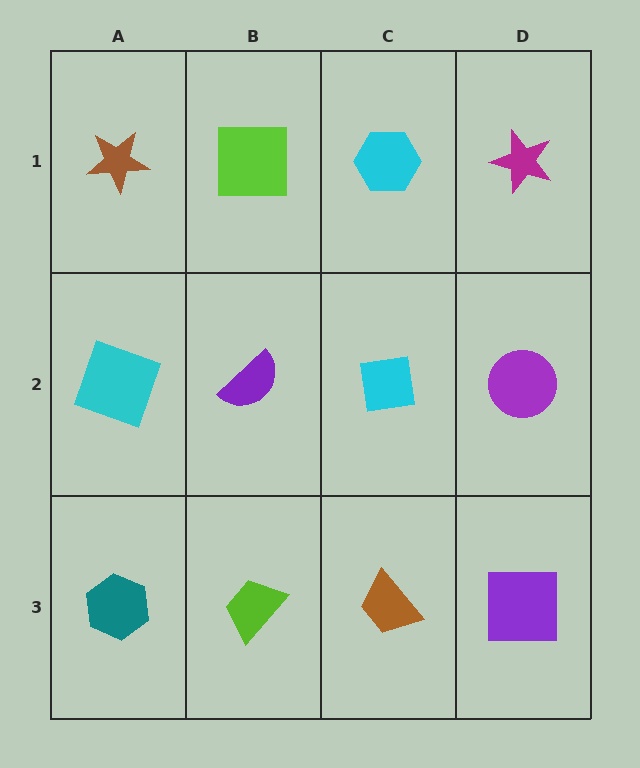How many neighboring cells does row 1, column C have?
3.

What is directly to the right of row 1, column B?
A cyan hexagon.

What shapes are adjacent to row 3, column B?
A purple semicircle (row 2, column B), a teal hexagon (row 3, column A), a brown trapezoid (row 3, column C).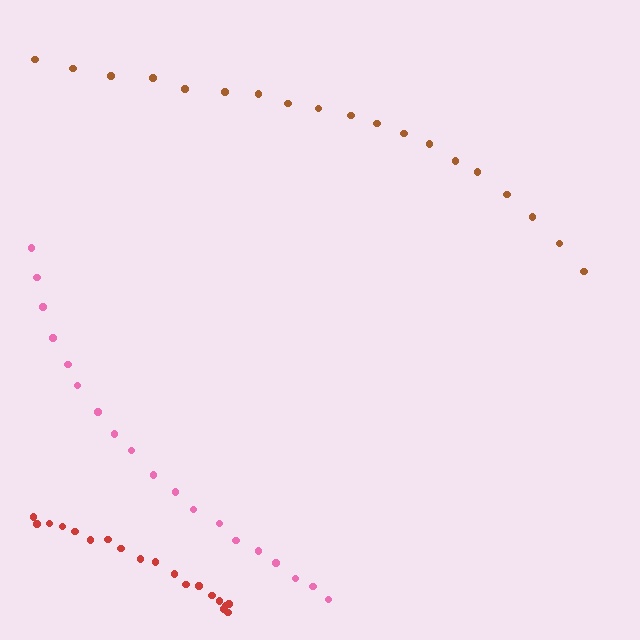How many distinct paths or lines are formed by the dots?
There are 3 distinct paths.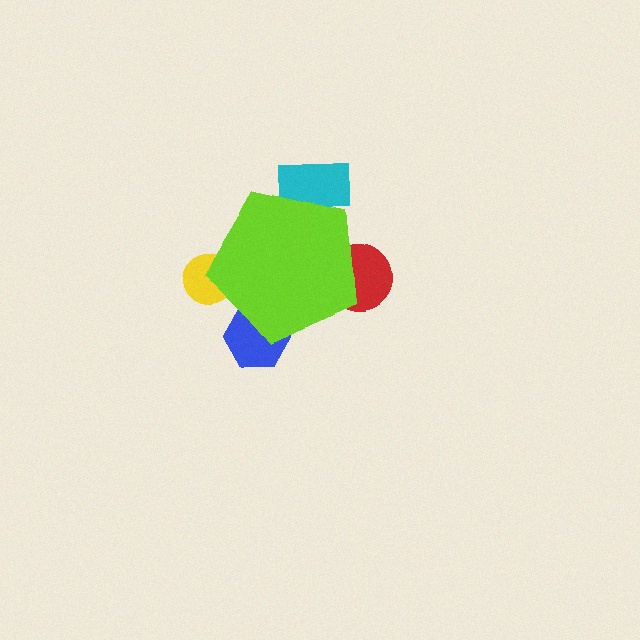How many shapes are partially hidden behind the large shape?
4 shapes are partially hidden.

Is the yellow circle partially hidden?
Yes, the yellow circle is partially hidden behind the lime pentagon.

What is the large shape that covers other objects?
A lime pentagon.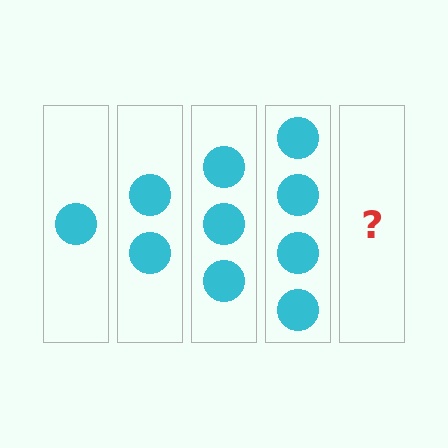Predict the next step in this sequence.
The next step is 5 circles.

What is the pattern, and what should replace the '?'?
The pattern is that each step adds one more circle. The '?' should be 5 circles.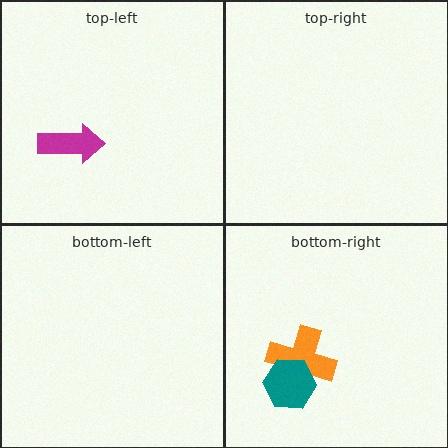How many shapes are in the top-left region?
1.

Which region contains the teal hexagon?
The bottom-right region.